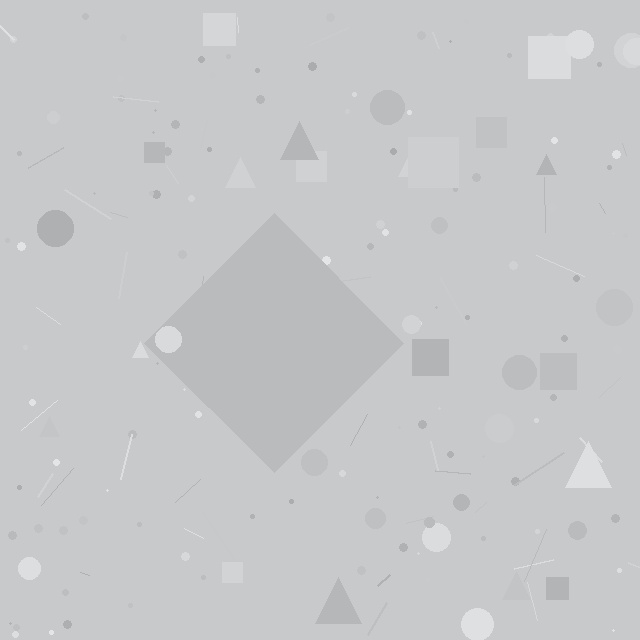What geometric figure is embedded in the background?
A diamond is embedded in the background.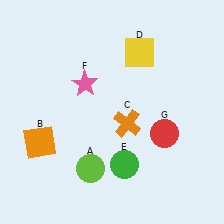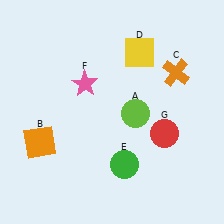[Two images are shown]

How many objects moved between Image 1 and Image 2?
2 objects moved between the two images.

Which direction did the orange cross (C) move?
The orange cross (C) moved up.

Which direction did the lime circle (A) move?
The lime circle (A) moved up.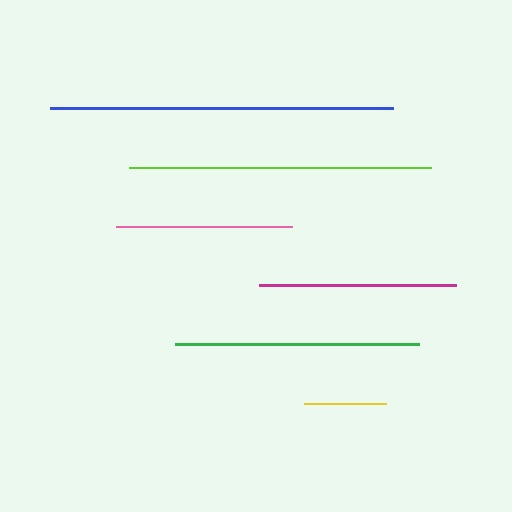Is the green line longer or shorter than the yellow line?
The green line is longer than the yellow line.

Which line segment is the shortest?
The yellow line is the shortest at approximately 82 pixels.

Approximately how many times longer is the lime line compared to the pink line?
The lime line is approximately 1.7 times the length of the pink line.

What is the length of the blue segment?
The blue segment is approximately 343 pixels long.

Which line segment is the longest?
The blue line is the longest at approximately 343 pixels.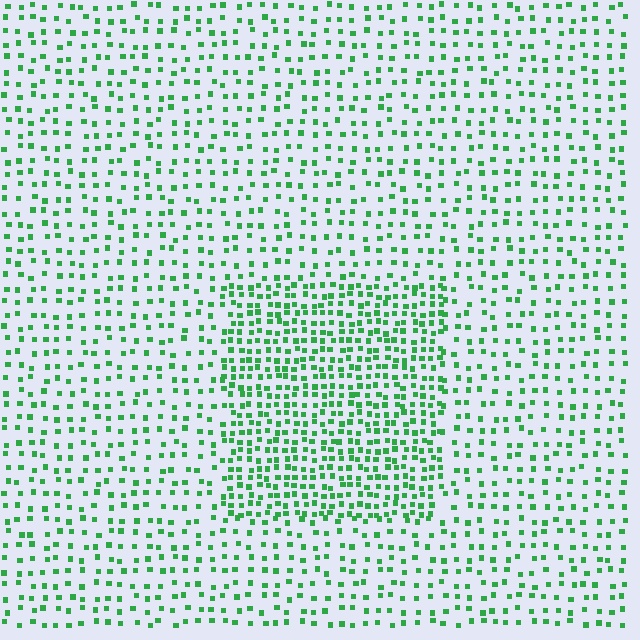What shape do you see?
I see a rectangle.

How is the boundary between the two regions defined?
The boundary is defined by a change in element density (approximately 2.0x ratio). All elements are the same color, size, and shape.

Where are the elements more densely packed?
The elements are more densely packed inside the rectangle boundary.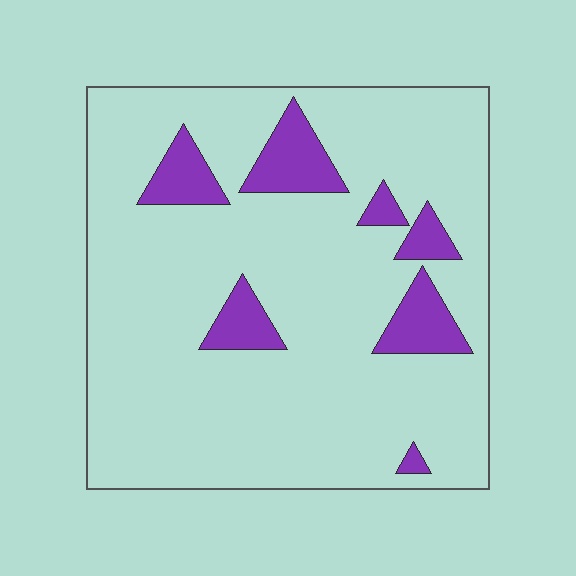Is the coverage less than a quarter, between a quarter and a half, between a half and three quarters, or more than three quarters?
Less than a quarter.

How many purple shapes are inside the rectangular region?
7.